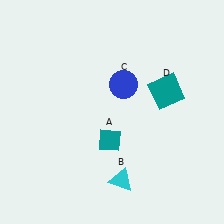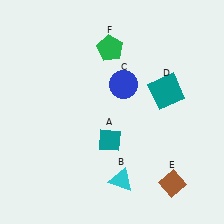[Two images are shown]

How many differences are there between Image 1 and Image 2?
There are 2 differences between the two images.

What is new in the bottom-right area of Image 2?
A brown diamond (E) was added in the bottom-right area of Image 2.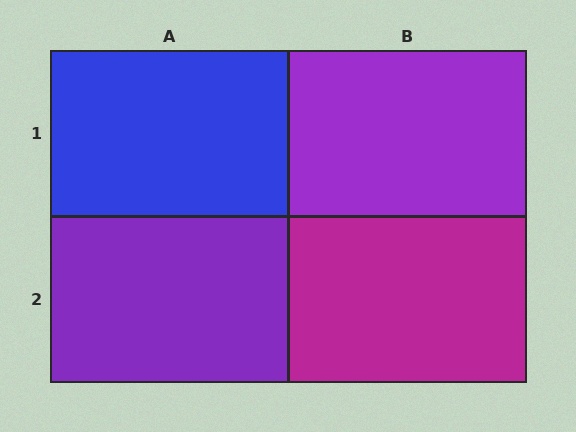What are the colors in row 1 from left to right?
Blue, purple.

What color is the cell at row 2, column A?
Purple.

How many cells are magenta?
1 cell is magenta.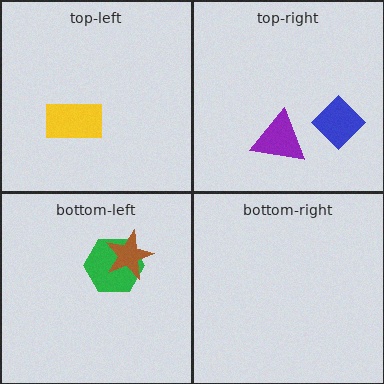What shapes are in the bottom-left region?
The green hexagon, the brown star.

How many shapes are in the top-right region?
2.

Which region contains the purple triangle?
The top-right region.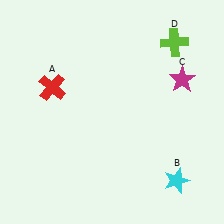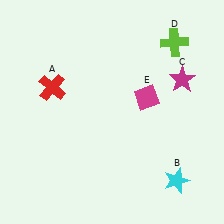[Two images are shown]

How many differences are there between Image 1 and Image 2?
There is 1 difference between the two images.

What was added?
A magenta diamond (E) was added in Image 2.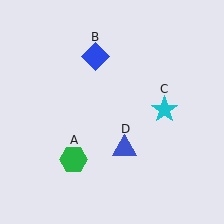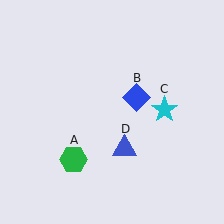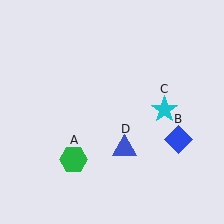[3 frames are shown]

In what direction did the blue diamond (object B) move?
The blue diamond (object B) moved down and to the right.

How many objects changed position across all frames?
1 object changed position: blue diamond (object B).